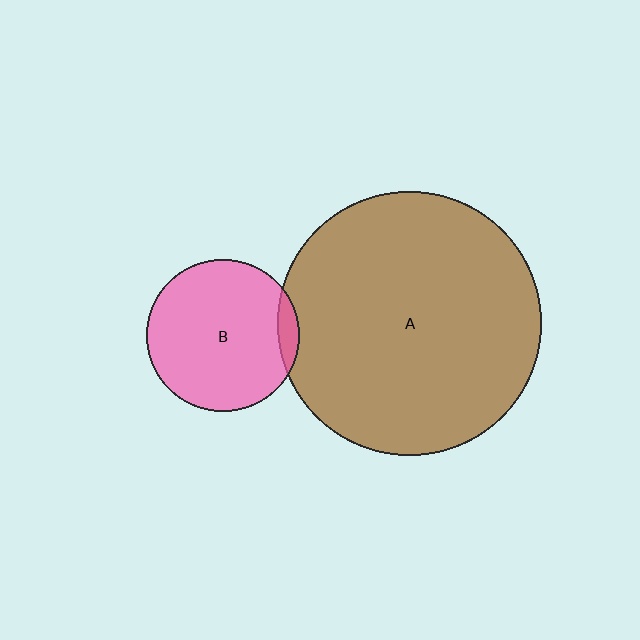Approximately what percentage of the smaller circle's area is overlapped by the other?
Approximately 5%.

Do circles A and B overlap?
Yes.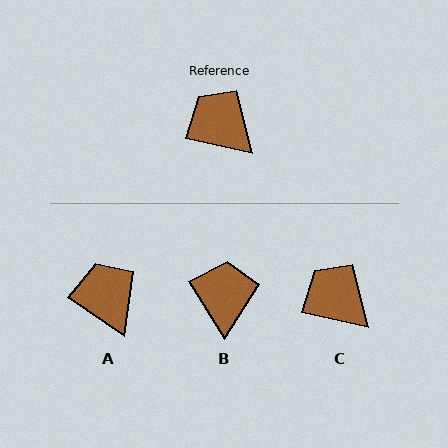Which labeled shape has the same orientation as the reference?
C.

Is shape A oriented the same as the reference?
No, it is off by about 23 degrees.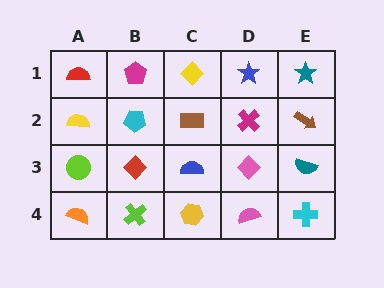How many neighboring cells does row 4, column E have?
2.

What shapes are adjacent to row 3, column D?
A magenta cross (row 2, column D), a pink semicircle (row 4, column D), a blue semicircle (row 3, column C), a teal semicircle (row 3, column E).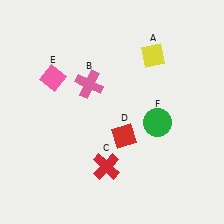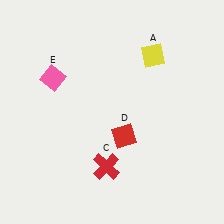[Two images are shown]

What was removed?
The green circle (F), the pink cross (B) were removed in Image 2.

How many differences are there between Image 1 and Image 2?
There are 2 differences between the two images.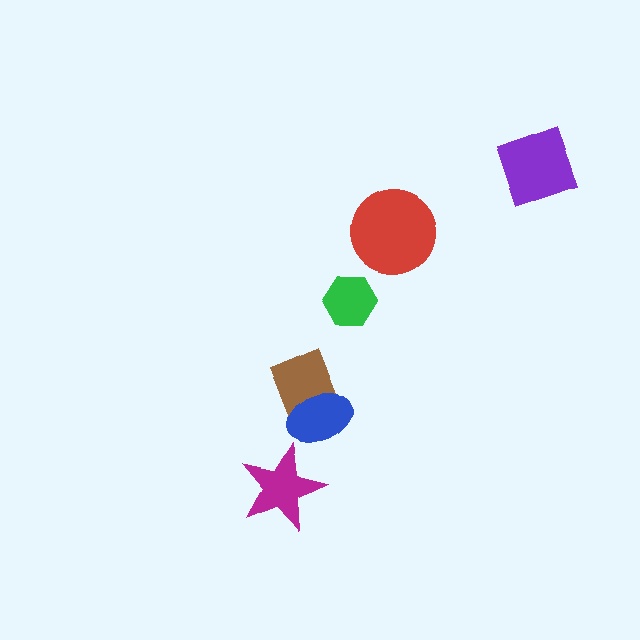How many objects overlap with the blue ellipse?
1 object overlaps with the blue ellipse.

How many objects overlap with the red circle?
0 objects overlap with the red circle.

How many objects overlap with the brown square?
1 object overlaps with the brown square.